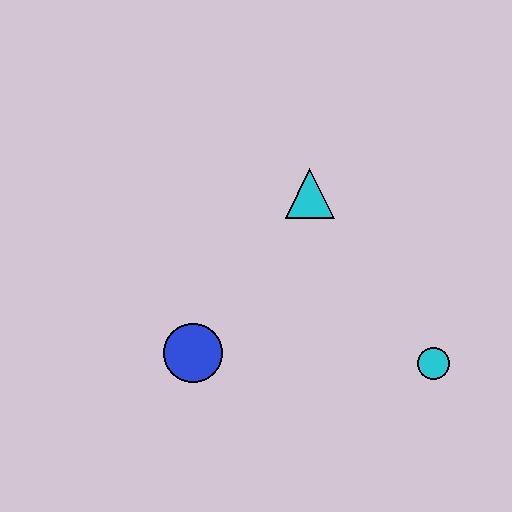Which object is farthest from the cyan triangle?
The cyan circle is farthest from the cyan triangle.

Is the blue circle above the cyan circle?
Yes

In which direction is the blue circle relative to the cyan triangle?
The blue circle is below the cyan triangle.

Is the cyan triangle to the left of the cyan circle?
Yes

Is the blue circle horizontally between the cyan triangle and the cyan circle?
No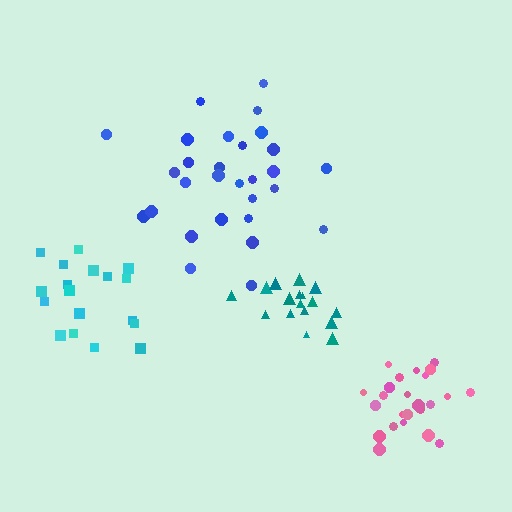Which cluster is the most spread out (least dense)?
Blue.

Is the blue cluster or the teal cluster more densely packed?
Teal.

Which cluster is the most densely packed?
Pink.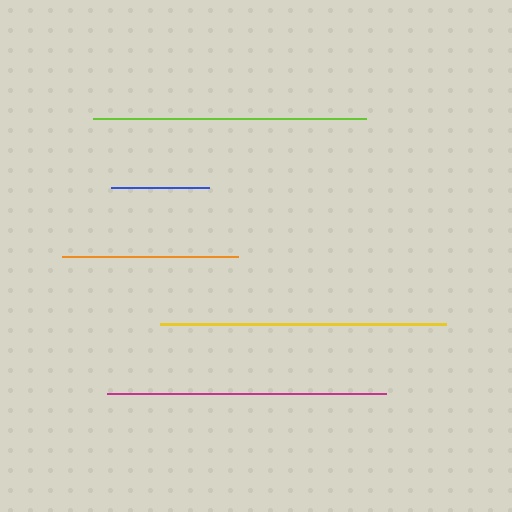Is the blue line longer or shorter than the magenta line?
The magenta line is longer than the blue line.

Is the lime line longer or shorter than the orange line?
The lime line is longer than the orange line.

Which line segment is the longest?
The yellow line is the longest at approximately 286 pixels.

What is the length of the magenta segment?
The magenta segment is approximately 279 pixels long.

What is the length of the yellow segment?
The yellow segment is approximately 286 pixels long.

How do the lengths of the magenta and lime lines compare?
The magenta and lime lines are approximately the same length.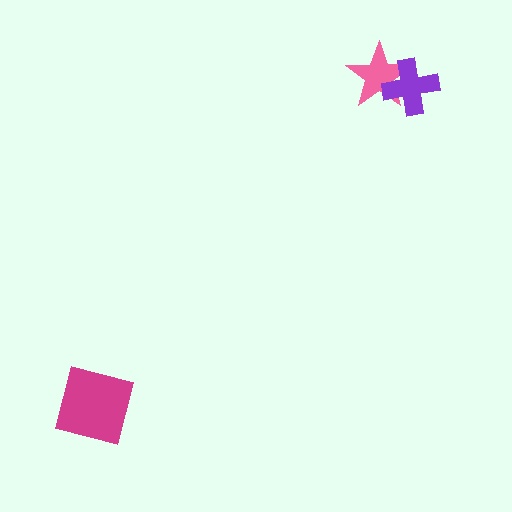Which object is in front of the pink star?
The purple cross is in front of the pink star.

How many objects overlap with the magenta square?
0 objects overlap with the magenta square.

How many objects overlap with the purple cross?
1 object overlaps with the purple cross.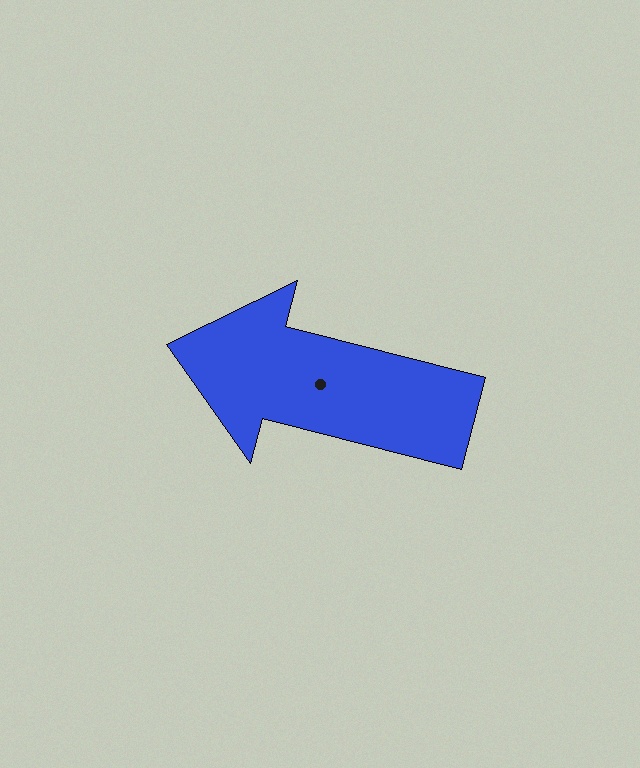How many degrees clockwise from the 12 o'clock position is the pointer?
Approximately 285 degrees.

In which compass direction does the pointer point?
West.